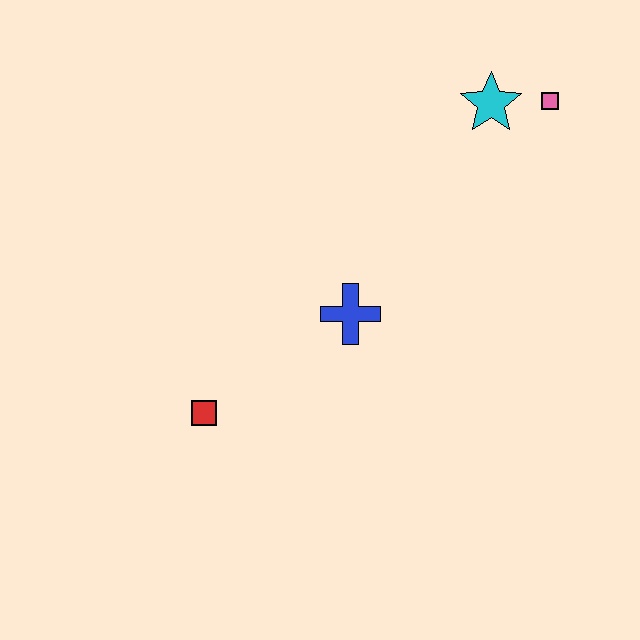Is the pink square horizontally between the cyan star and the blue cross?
No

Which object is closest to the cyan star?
The pink square is closest to the cyan star.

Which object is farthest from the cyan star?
The red square is farthest from the cyan star.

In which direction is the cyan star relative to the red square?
The cyan star is above the red square.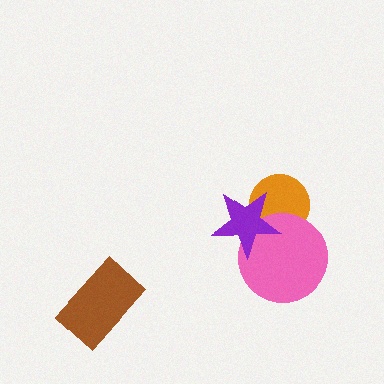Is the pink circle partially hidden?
Yes, it is partially covered by another shape.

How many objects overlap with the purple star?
2 objects overlap with the purple star.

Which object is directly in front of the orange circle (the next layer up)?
The pink circle is directly in front of the orange circle.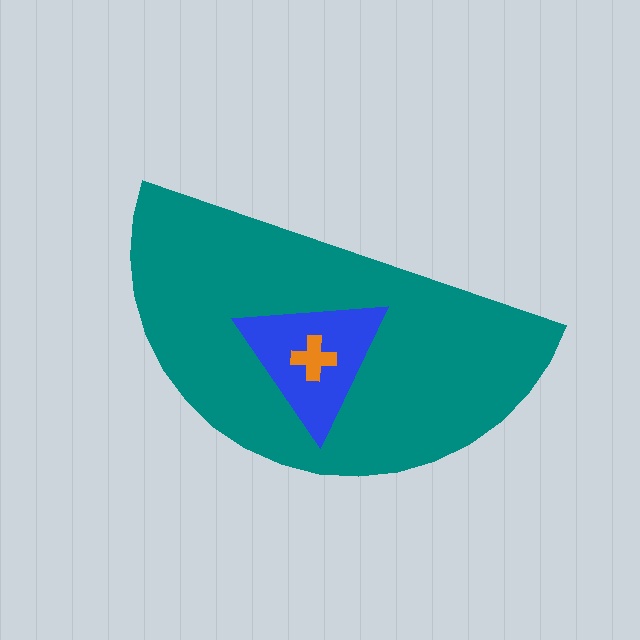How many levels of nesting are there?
3.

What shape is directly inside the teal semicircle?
The blue triangle.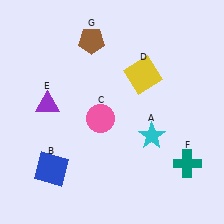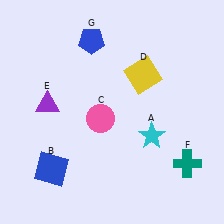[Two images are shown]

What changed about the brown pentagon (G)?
In Image 1, G is brown. In Image 2, it changed to blue.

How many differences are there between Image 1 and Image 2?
There is 1 difference between the two images.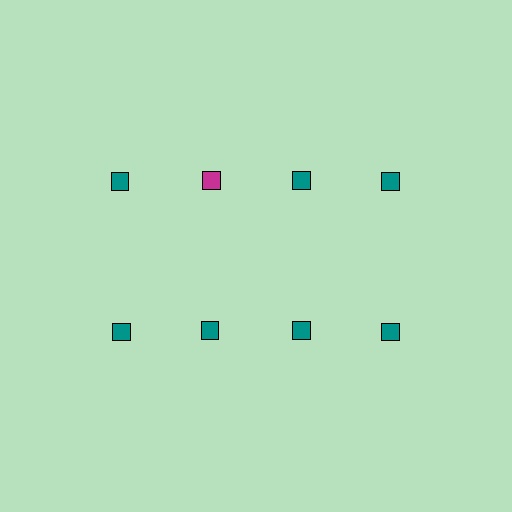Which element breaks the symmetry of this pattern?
The magenta square in the top row, second from left column breaks the symmetry. All other shapes are teal squares.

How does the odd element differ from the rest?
It has a different color: magenta instead of teal.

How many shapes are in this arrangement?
There are 8 shapes arranged in a grid pattern.